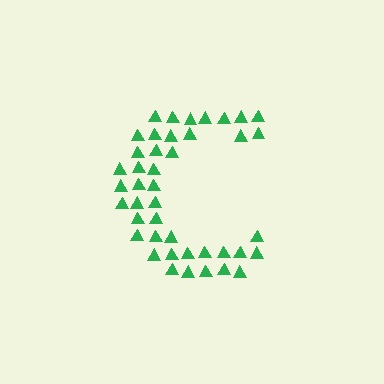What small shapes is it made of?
It is made of small triangles.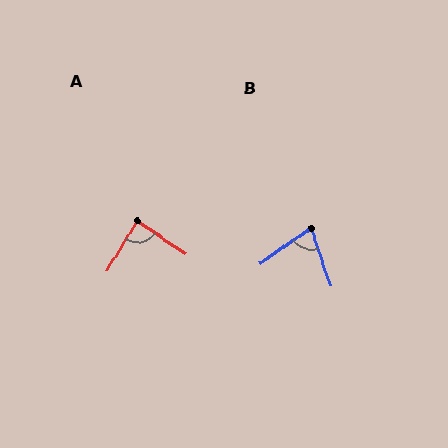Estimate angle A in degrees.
Approximately 86 degrees.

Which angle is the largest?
A, at approximately 86 degrees.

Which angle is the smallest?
B, at approximately 74 degrees.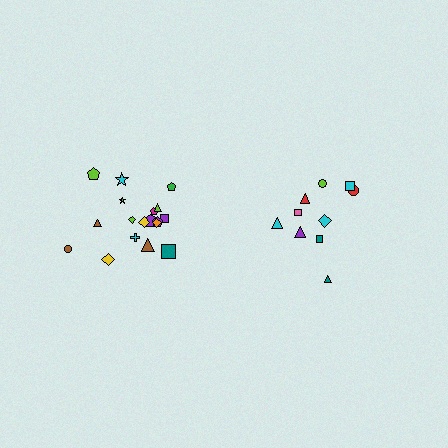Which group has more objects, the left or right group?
The left group.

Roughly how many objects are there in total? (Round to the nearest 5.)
Roughly 30 objects in total.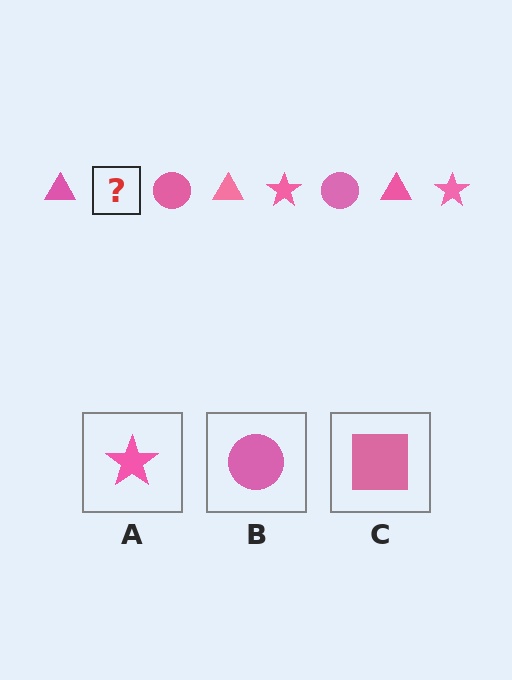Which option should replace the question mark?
Option A.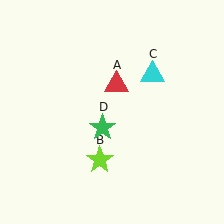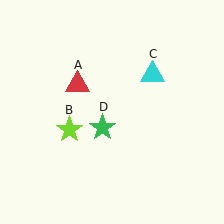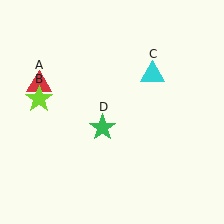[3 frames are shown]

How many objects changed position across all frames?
2 objects changed position: red triangle (object A), lime star (object B).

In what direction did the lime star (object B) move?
The lime star (object B) moved up and to the left.